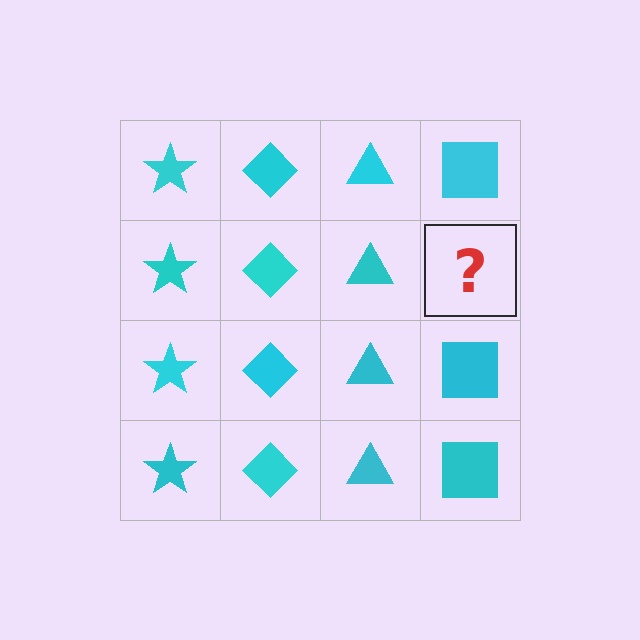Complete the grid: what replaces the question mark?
The question mark should be replaced with a cyan square.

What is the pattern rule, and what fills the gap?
The rule is that each column has a consistent shape. The gap should be filled with a cyan square.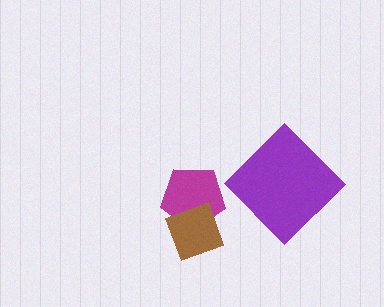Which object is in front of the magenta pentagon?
The brown diamond is in front of the magenta pentagon.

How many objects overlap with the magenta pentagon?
1 object overlaps with the magenta pentagon.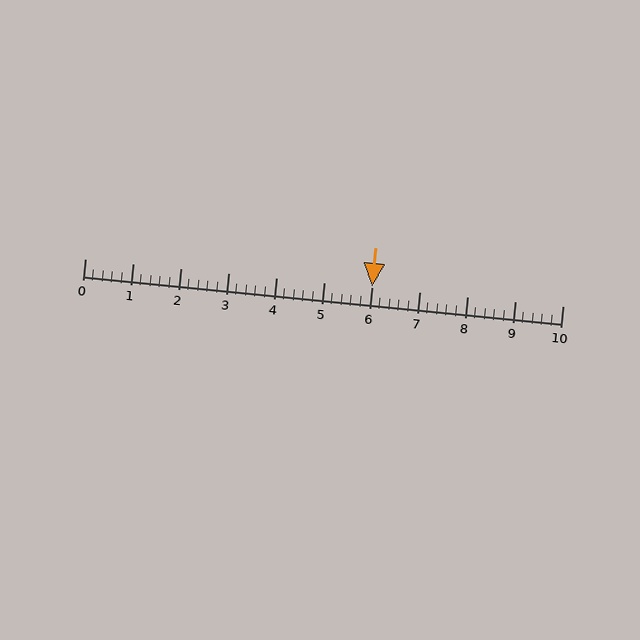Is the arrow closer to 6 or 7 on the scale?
The arrow is closer to 6.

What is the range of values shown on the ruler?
The ruler shows values from 0 to 10.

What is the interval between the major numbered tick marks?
The major tick marks are spaced 1 units apart.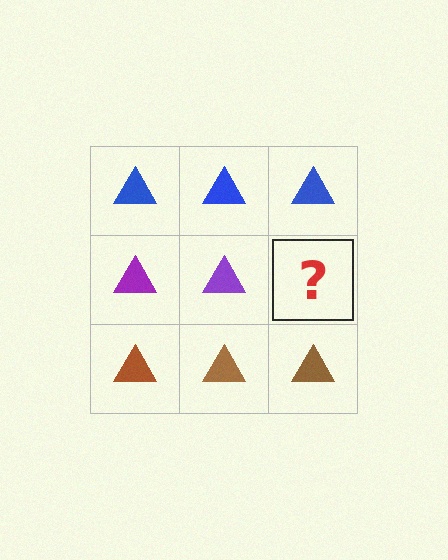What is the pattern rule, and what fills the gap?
The rule is that each row has a consistent color. The gap should be filled with a purple triangle.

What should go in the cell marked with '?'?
The missing cell should contain a purple triangle.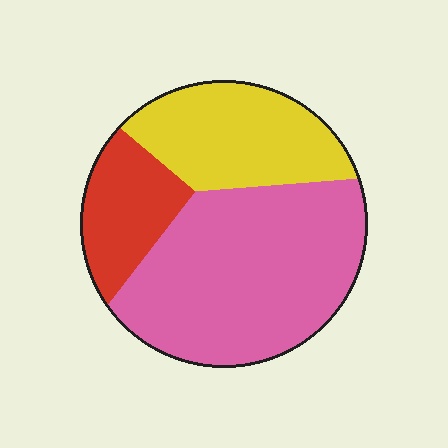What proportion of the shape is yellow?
Yellow takes up about one quarter (1/4) of the shape.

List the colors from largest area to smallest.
From largest to smallest: pink, yellow, red.